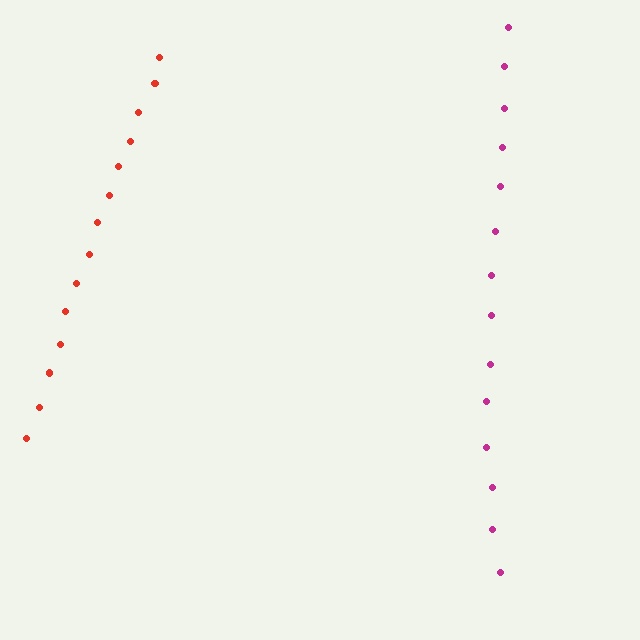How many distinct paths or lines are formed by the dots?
There are 2 distinct paths.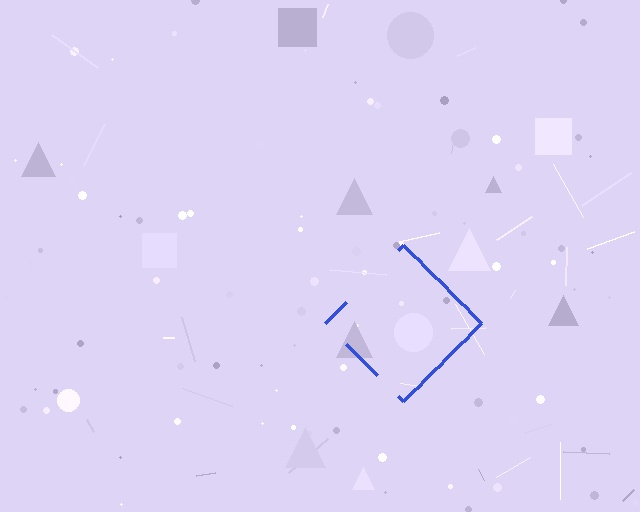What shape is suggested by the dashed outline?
The dashed outline suggests a diamond.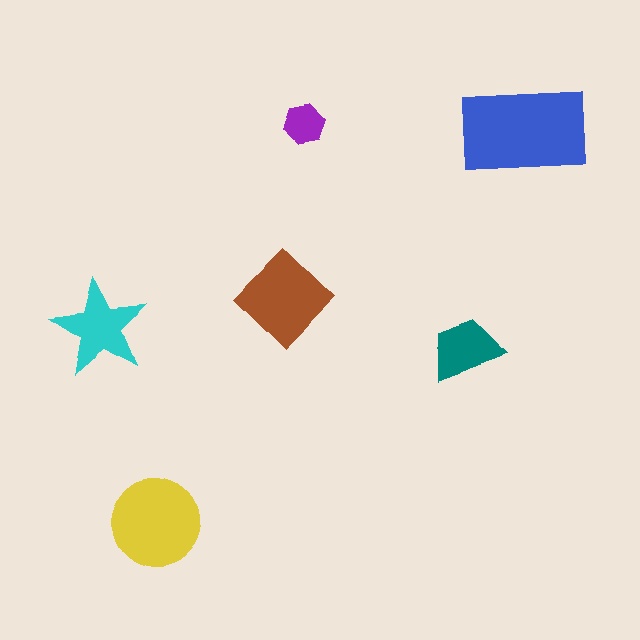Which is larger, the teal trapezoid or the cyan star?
The cyan star.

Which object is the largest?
The blue rectangle.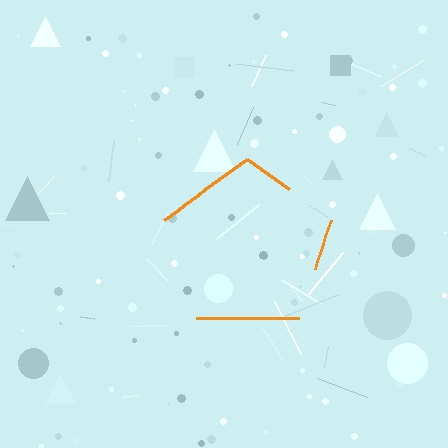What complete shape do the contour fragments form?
The contour fragments form a pentagon.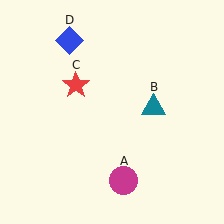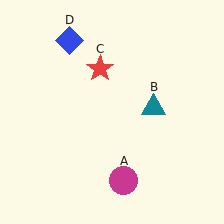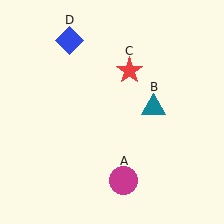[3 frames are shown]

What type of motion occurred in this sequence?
The red star (object C) rotated clockwise around the center of the scene.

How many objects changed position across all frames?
1 object changed position: red star (object C).